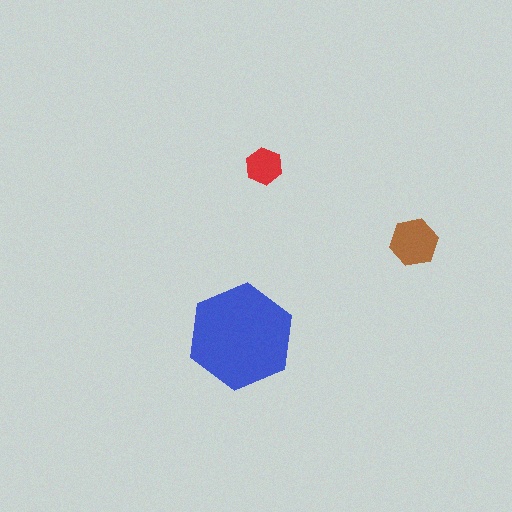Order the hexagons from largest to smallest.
the blue one, the brown one, the red one.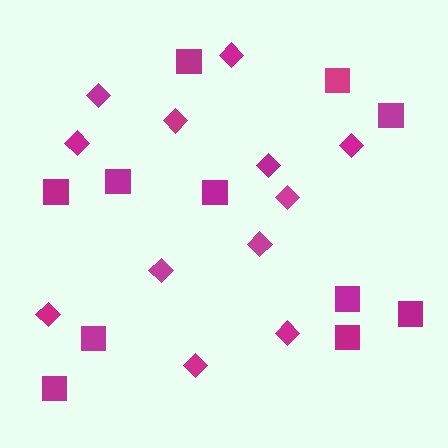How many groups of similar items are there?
There are 2 groups: one group of diamonds (12) and one group of squares (11).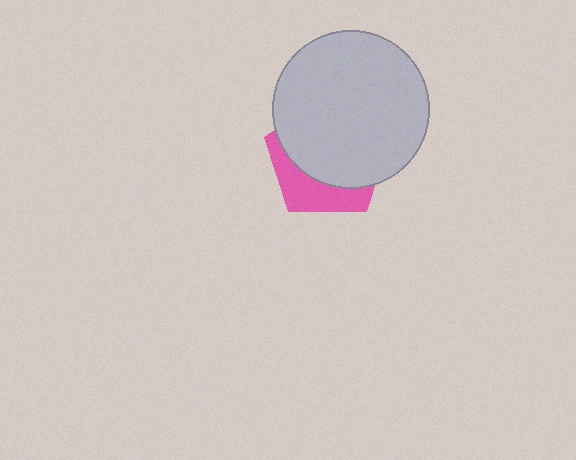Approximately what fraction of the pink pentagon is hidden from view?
Roughly 69% of the pink pentagon is hidden behind the light gray circle.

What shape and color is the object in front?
The object in front is a light gray circle.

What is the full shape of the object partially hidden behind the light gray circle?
The partially hidden object is a pink pentagon.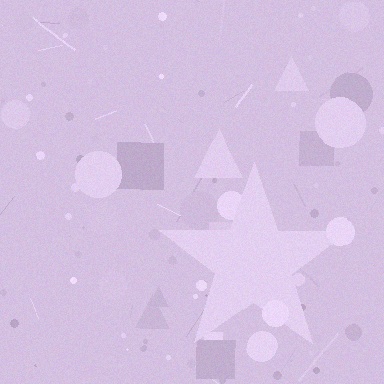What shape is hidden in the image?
A star is hidden in the image.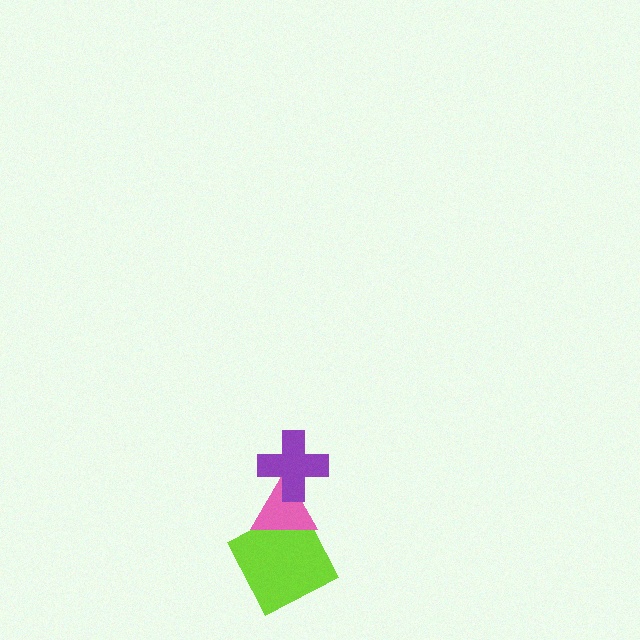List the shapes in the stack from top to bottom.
From top to bottom: the purple cross, the pink triangle, the lime square.